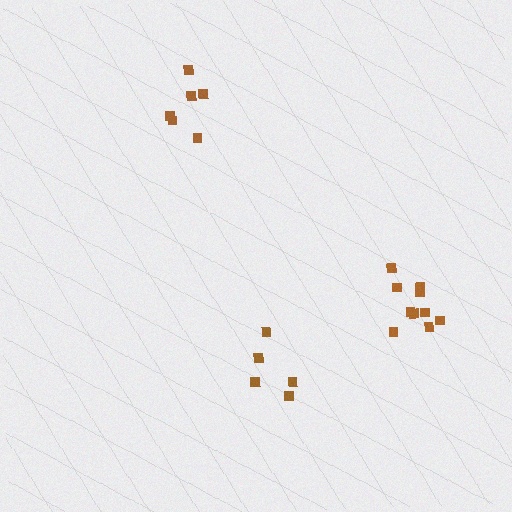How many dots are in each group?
Group 1: 10 dots, Group 2: 5 dots, Group 3: 6 dots (21 total).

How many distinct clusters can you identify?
There are 3 distinct clusters.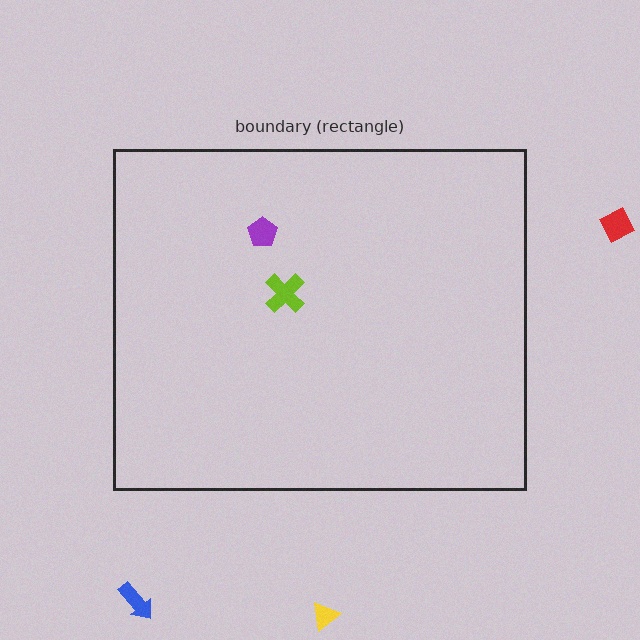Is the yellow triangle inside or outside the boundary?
Outside.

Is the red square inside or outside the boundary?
Outside.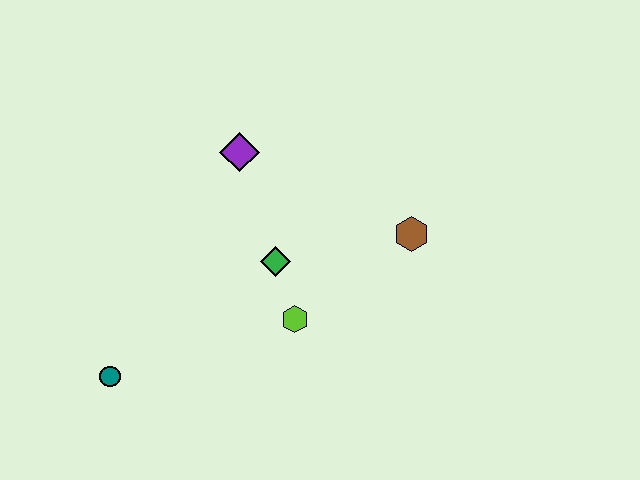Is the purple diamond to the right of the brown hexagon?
No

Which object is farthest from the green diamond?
The teal circle is farthest from the green diamond.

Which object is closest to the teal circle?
The lime hexagon is closest to the teal circle.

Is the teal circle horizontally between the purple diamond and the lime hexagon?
No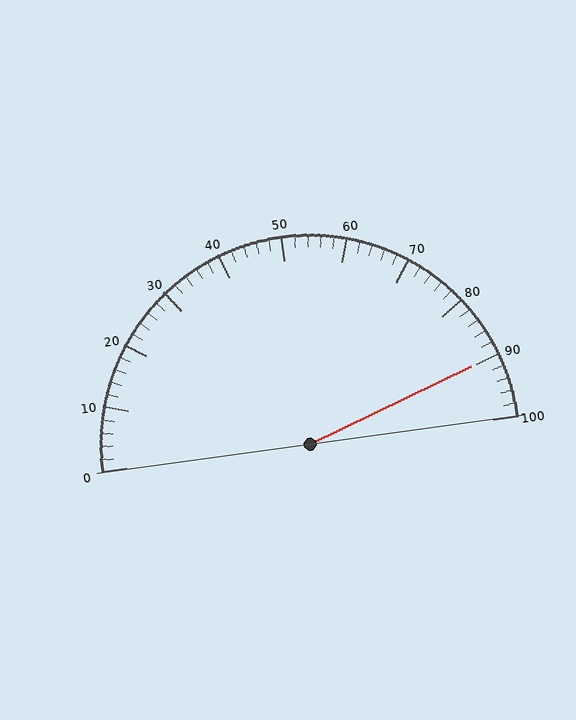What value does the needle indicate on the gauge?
The needle indicates approximately 90.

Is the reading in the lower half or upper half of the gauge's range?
The reading is in the upper half of the range (0 to 100).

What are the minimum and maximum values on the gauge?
The gauge ranges from 0 to 100.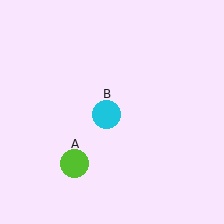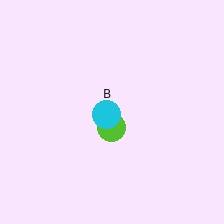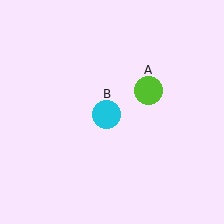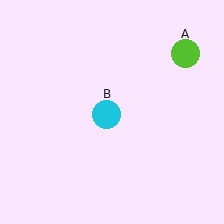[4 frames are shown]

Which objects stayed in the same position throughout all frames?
Cyan circle (object B) remained stationary.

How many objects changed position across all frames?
1 object changed position: lime circle (object A).